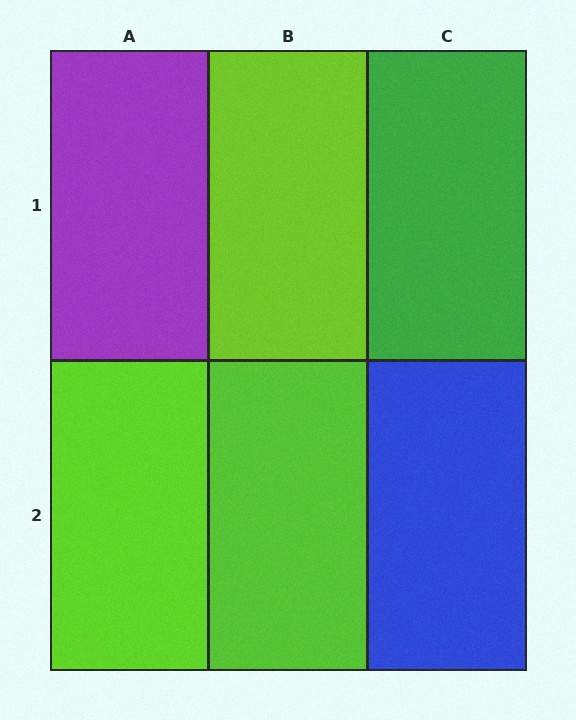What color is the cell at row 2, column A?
Lime.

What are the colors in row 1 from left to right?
Purple, lime, green.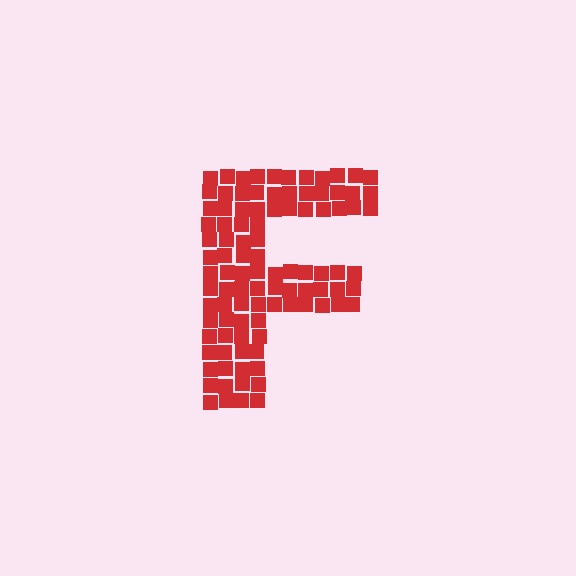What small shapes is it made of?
It is made of small squares.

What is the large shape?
The large shape is the letter F.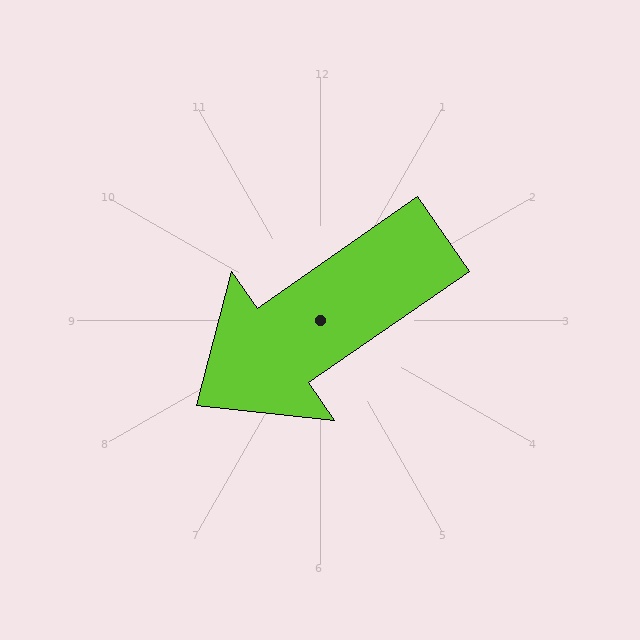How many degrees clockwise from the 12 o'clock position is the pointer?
Approximately 235 degrees.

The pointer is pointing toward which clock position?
Roughly 8 o'clock.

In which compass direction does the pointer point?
Southwest.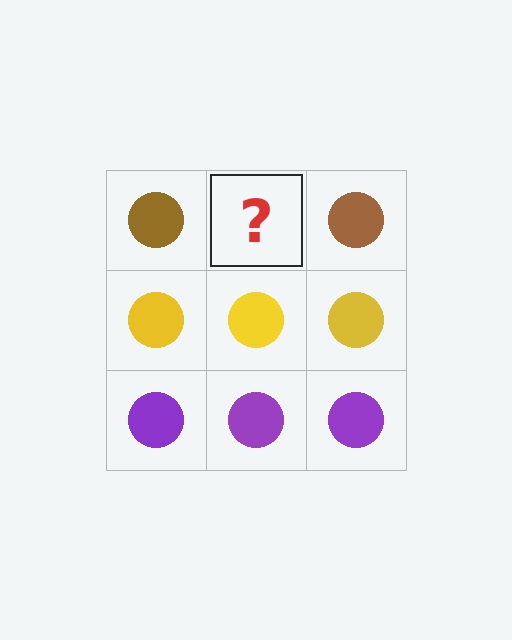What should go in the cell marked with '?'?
The missing cell should contain a brown circle.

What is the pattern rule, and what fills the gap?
The rule is that each row has a consistent color. The gap should be filled with a brown circle.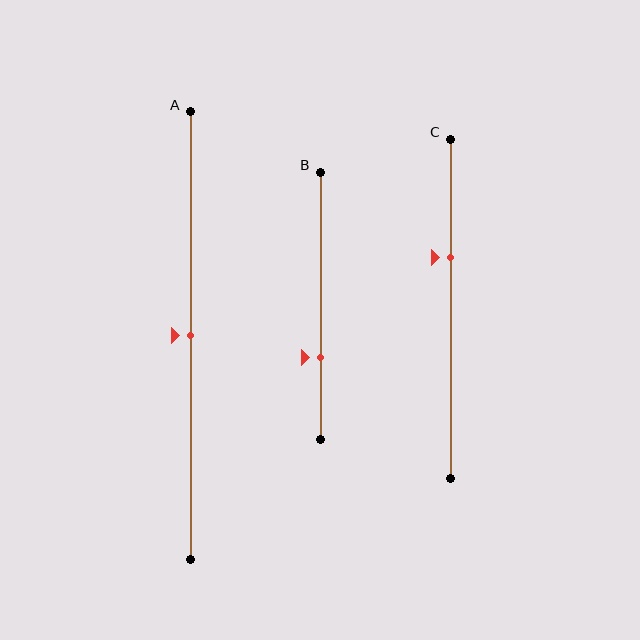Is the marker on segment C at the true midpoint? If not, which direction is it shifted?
No, the marker on segment C is shifted upward by about 15% of the segment length.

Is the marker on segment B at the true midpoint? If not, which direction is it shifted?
No, the marker on segment B is shifted downward by about 19% of the segment length.